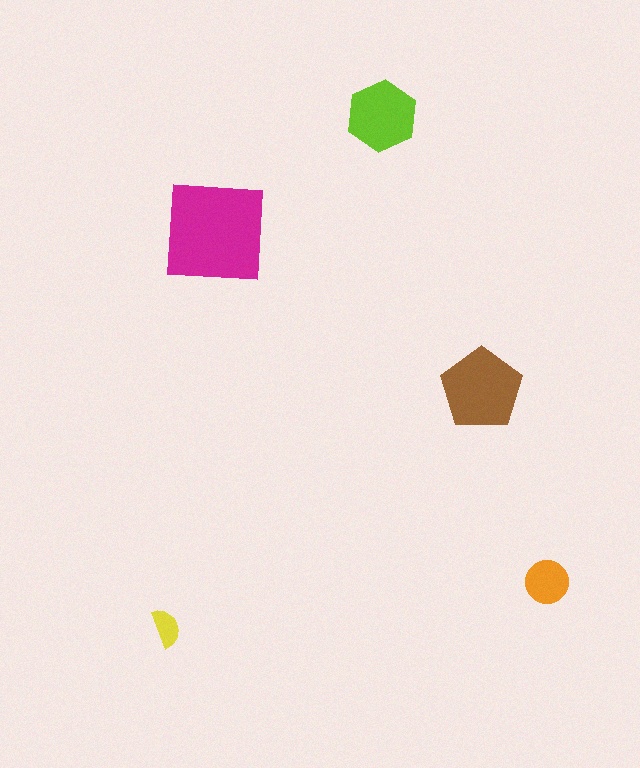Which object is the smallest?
The yellow semicircle.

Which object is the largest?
The magenta square.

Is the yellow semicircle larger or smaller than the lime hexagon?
Smaller.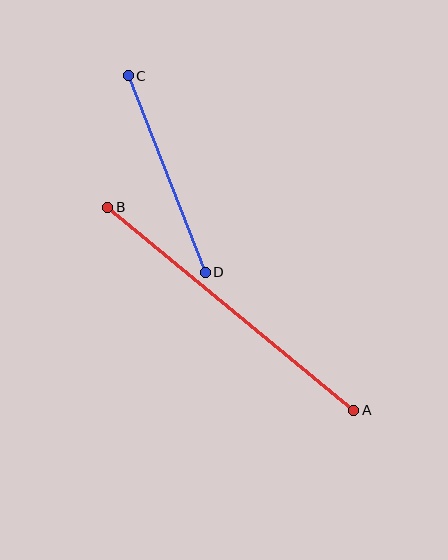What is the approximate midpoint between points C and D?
The midpoint is at approximately (167, 174) pixels.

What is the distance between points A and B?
The distance is approximately 319 pixels.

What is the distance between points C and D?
The distance is approximately 211 pixels.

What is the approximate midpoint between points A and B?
The midpoint is at approximately (231, 309) pixels.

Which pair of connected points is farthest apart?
Points A and B are farthest apart.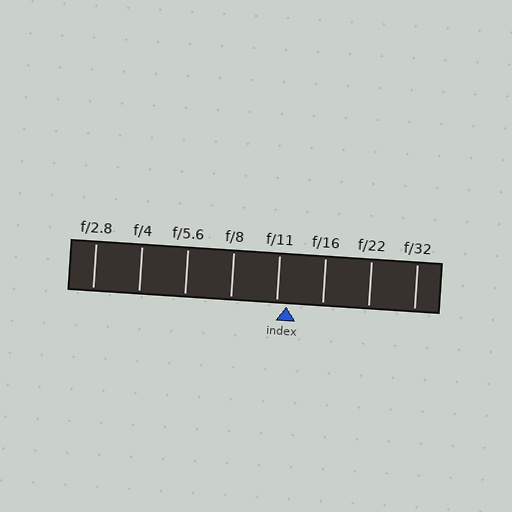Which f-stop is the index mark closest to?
The index mark is closest to f/11.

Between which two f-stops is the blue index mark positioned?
The index mark is between f/11 and f/16.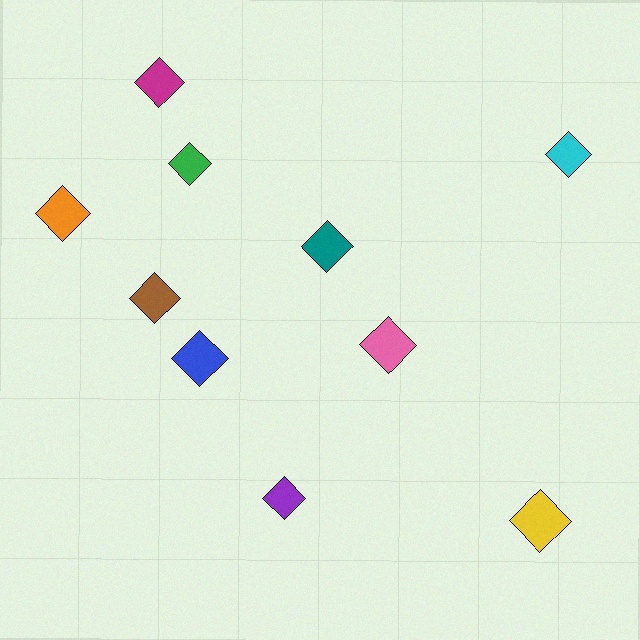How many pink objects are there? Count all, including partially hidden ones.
There is 1 pink object.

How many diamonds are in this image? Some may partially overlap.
There are 10 diamonds.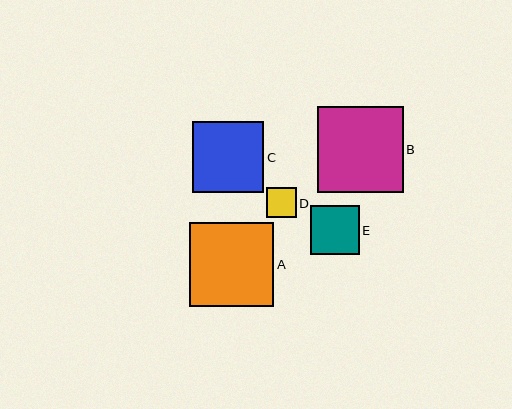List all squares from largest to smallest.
From largest to smallest: B, A, C, E, D.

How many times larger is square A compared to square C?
Square A is approximately 1.2 times the size of square C.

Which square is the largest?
Square B is the largest with a size of approximately 86 pixels.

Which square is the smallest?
Square D is the smallest with a size of approximately 30 pixels.